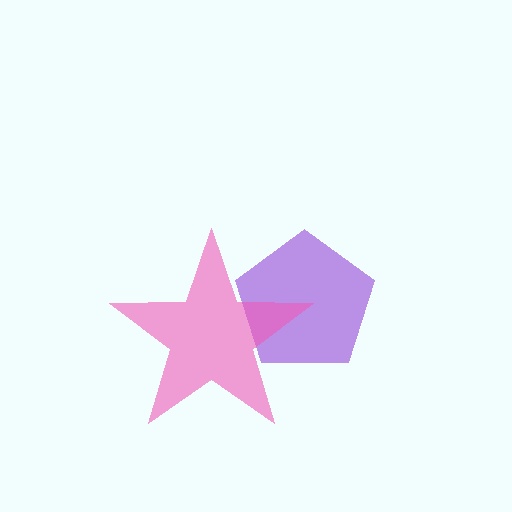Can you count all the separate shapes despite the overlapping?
Yes, there are 2 separate shapes.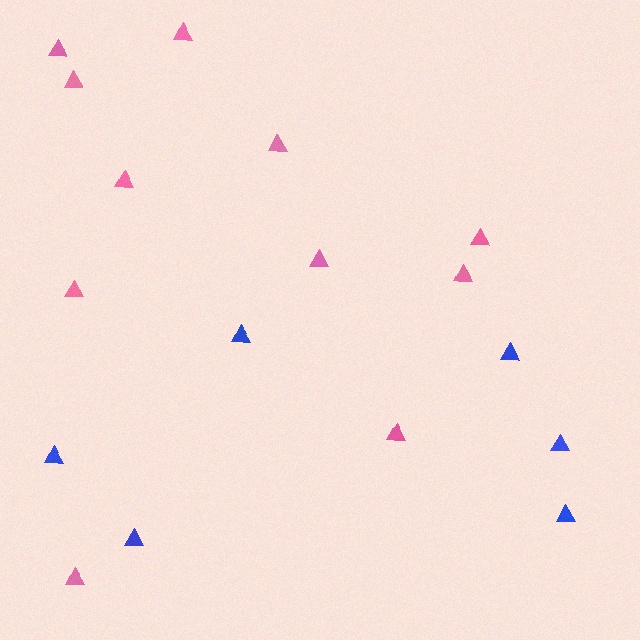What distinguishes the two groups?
There are 2 groups: one group of pink triangles (11) and one group of blue triangles (6).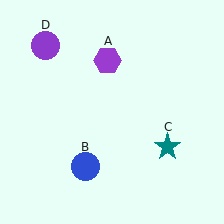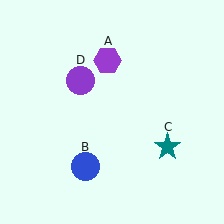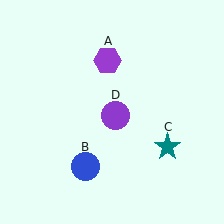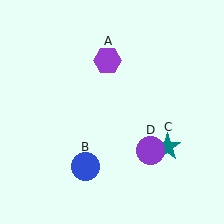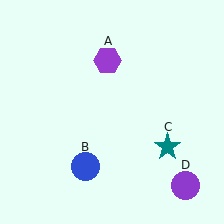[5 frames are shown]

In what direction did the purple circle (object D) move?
The purple circle (object D) moved down and to the right.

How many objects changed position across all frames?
1 object changed position: purple circle (object D).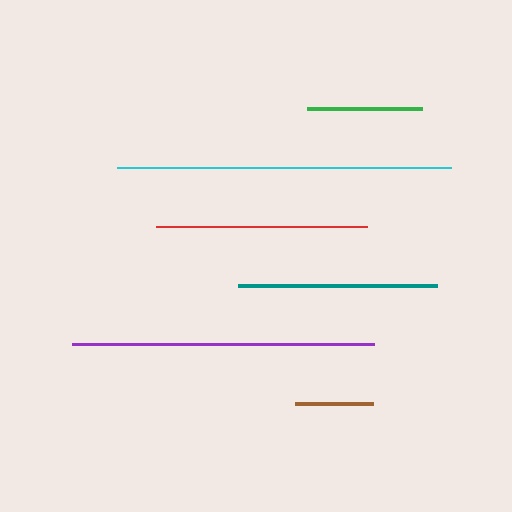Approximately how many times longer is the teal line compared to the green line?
The teal line is approximately 1.7 times the length of the green line.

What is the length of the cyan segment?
The cyan segment is approximately 334 pixels long.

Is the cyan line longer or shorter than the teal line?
The cyan line is longer than the teal line.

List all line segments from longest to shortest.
From longest to shortest: cyan, purple, red, teal, green, brown.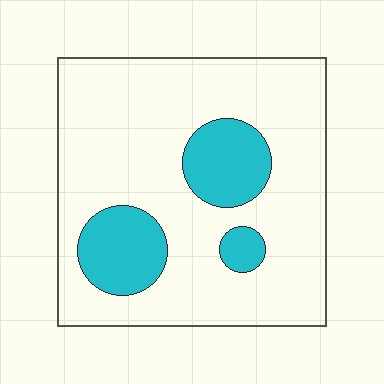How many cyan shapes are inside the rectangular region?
3.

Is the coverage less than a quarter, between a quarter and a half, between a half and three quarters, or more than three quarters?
Less than a quarter.